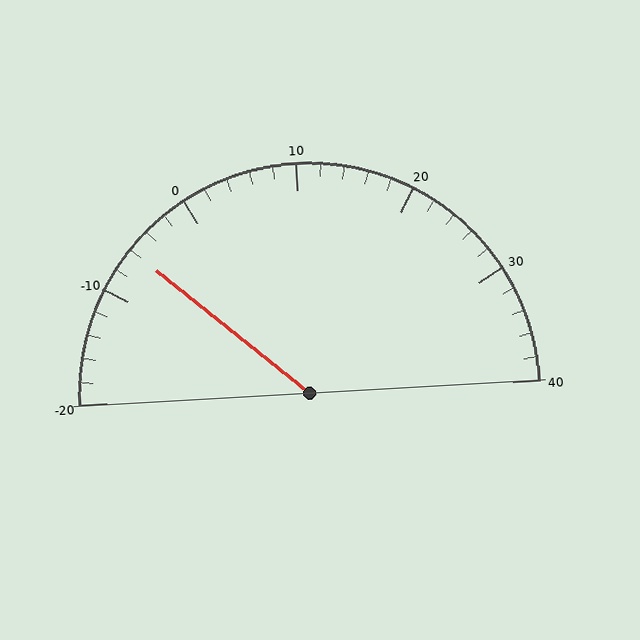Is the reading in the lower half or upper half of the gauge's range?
The reading is in the lower half of the range (-20 to 40).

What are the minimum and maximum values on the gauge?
The gauge ranges from -20 to 40.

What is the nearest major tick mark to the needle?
The nearest major tick mark is -10.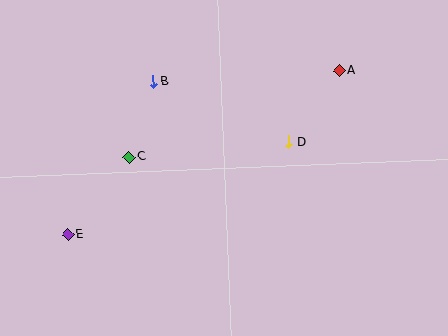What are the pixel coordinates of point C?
Point C is at (129, 157).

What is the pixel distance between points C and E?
The distance between C and E is 98 pixels.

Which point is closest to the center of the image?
Point D at (289, 142) is closest to the center.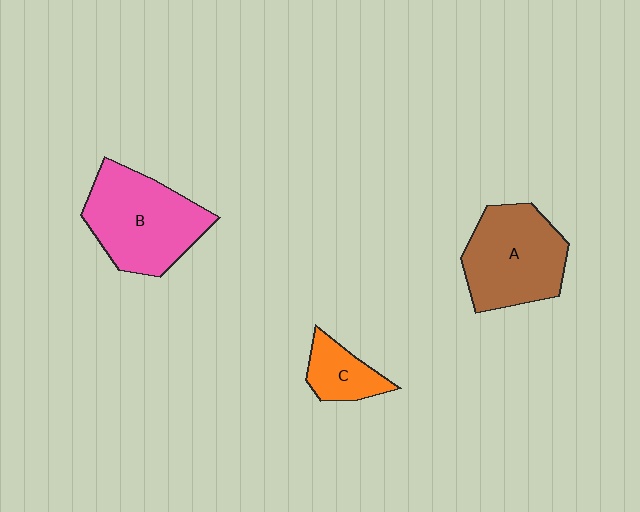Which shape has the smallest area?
Shape C (orange).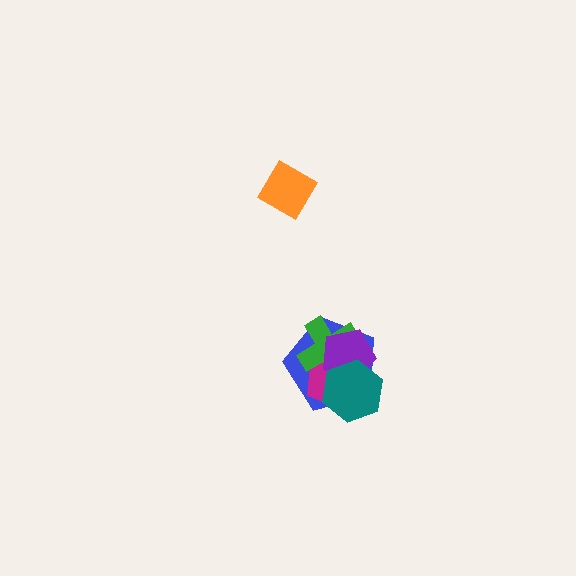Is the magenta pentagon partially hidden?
Yes, it is partially covered by another shape.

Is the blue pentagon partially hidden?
Yes, it is partially covered by another shape.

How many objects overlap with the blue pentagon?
4 objects overlap with the blue pentagon.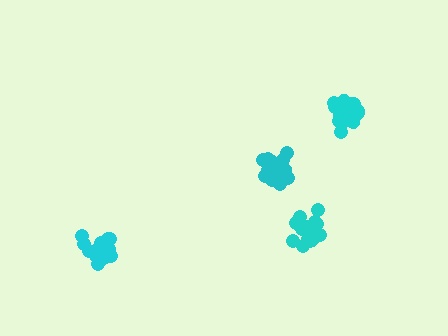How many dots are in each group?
Group 1: 17 dots, Group 2: 20 dots, Group 3: 18 dots, Group 4: 18 dots (73 total).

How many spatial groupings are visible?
There are 4 spatial groupings.